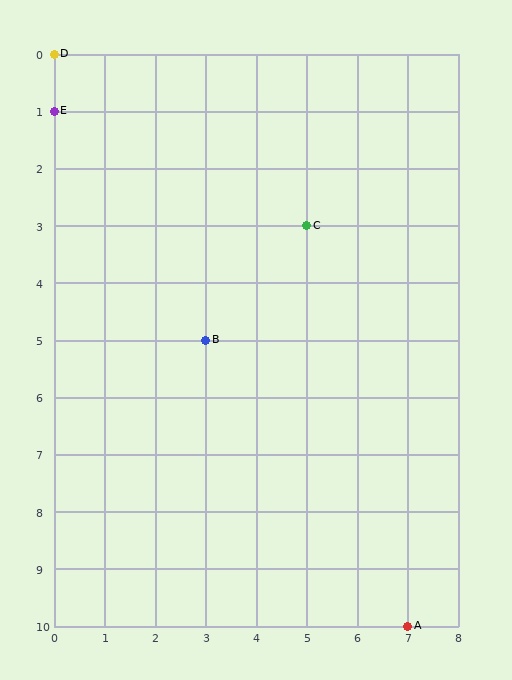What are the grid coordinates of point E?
Point E is at grid coordinates (0, 1).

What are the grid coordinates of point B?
Point B is at grid coordinates (3, 5).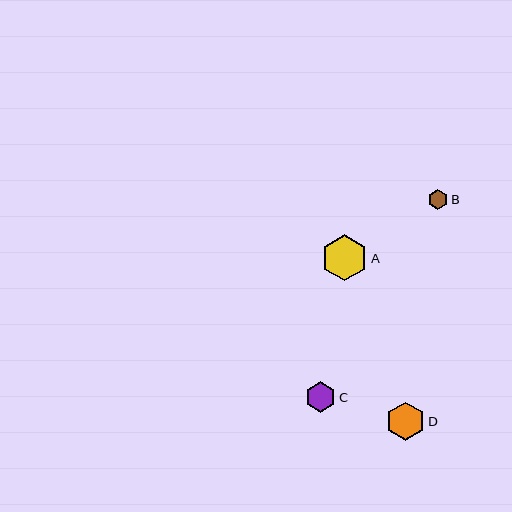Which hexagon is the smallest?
Hexagon B is the smallest with a size of approximately 20 pixels.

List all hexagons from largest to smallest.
From largest to smallest: A, D, C, B.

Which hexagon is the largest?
Hexagon A is the largest with a size of approximately 46 pixels.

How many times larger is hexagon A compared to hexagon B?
Hexagon A is approximately 2.3 times the size of hexagon B.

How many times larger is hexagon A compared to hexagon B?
Hexagon A is approximately 2.3 times the size of hexagon B.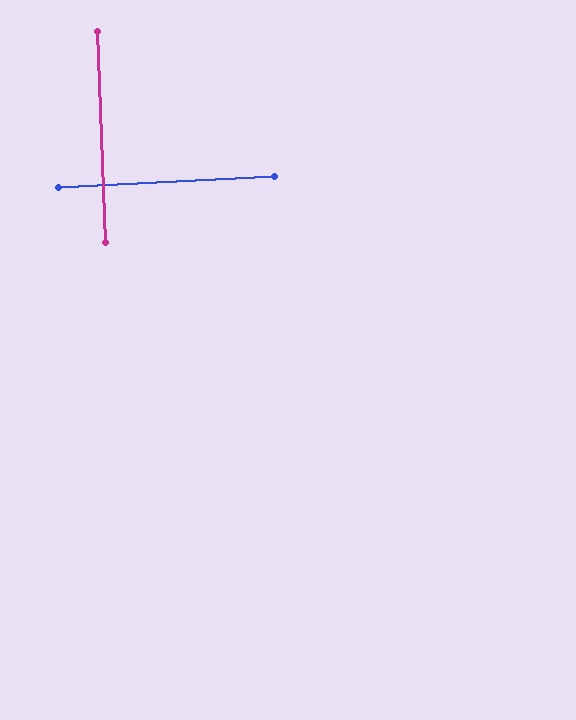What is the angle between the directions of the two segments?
Approximately 89 degrees.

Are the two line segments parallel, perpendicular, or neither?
Perpendicular — they meet at approximately 89°.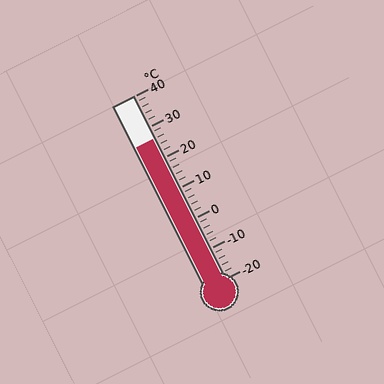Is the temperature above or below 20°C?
The temperature is above 20°C.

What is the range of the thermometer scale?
The thermometer scale ranges from -20°C to 40°C.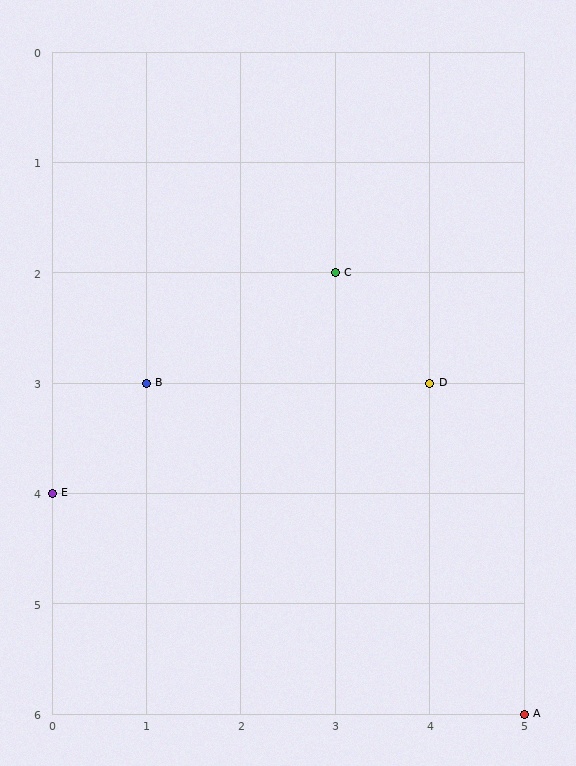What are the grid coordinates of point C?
Point C is at grid coordinates (3, 2).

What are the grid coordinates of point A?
Point A is at grid coordinates (5, 6).